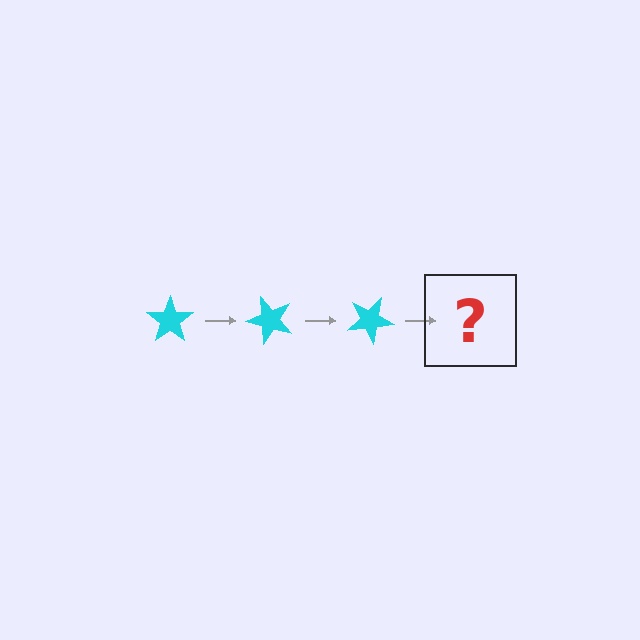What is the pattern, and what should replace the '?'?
The pattern is that the star rotates 50 degrees each step. The '?' should be a cyan star rotated 150 degrees.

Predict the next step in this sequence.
The next step is a cyan star rotated 150 degrees.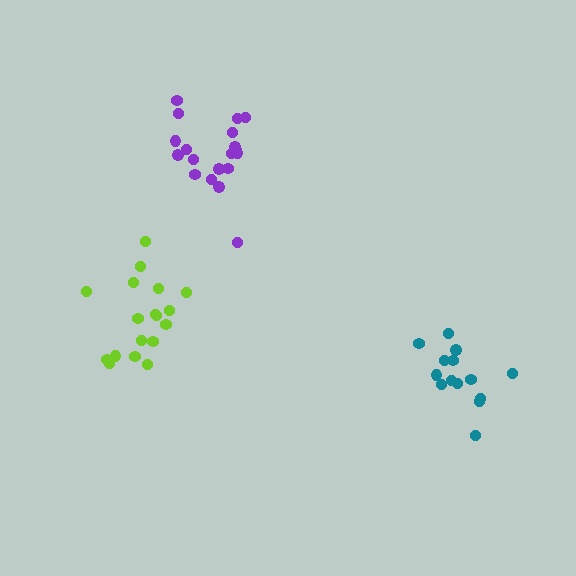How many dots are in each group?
Group 1: 18 dots, Group 2: 19 dots, Group 3: 14 dots (51 total).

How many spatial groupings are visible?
There are 3 spatial groupings.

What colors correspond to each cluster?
The clusters are colored: lime, purple, teal.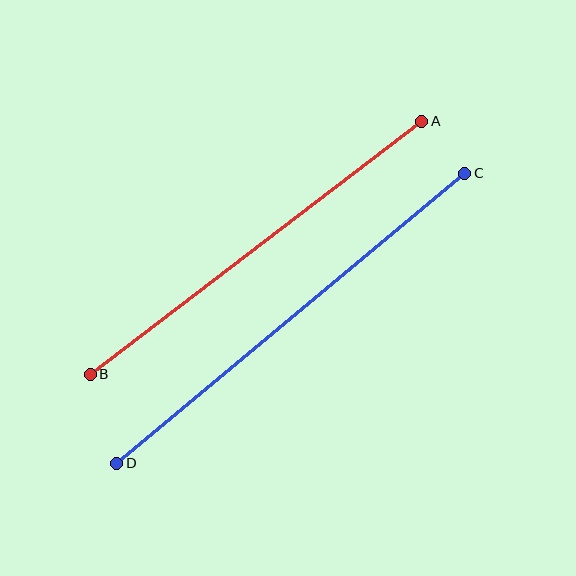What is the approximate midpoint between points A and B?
The midpoint is at approximately (256, 248) pixels.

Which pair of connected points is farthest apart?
Points C and D are farthest apart.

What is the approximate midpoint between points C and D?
The midpoint is at approximately (291, 318) pixels.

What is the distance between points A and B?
The distance is approximately 417 pixels.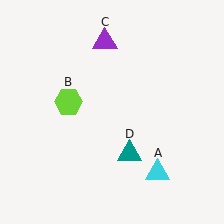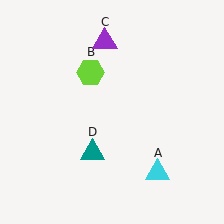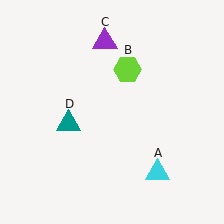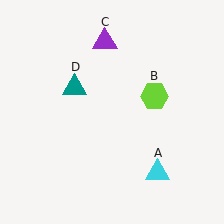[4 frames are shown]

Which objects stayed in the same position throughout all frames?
Cyan triangle (object A) and purple triangle (object C) remained stationary.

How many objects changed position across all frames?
2 objects changed position: lime hexagon (object B), teal triangle (object D).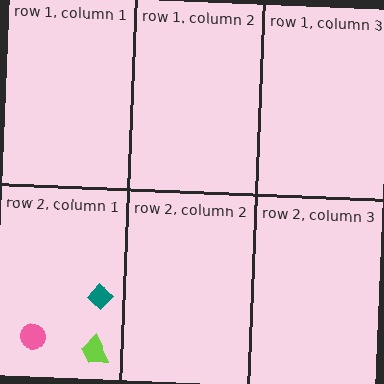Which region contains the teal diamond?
The row 2, column 1 region.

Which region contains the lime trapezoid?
The row 2, column 1 region.